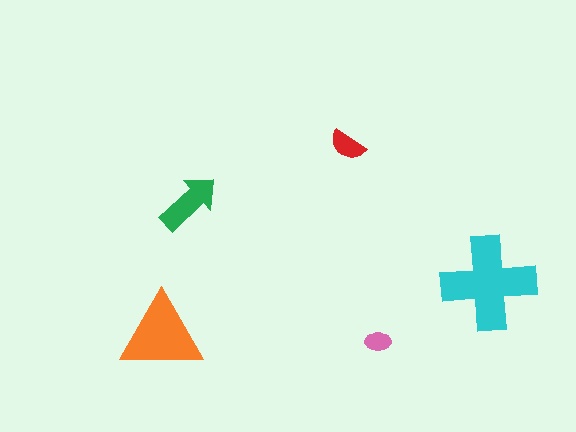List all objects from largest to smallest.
The cyan cross, the orange triangle, the green arrow, the red semicircle, the pink ellipse.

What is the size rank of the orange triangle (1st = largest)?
2nd.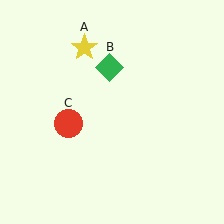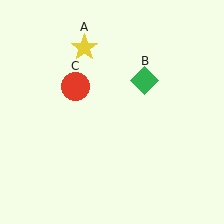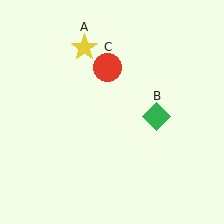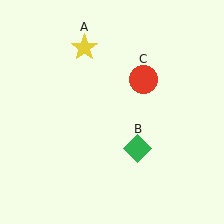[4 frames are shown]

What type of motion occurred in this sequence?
The green diamond (object B), red circle (object C) rotated clockwise around the center of the scene.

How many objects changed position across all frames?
2 objects changed position: green diamond (object B), red circle (object C).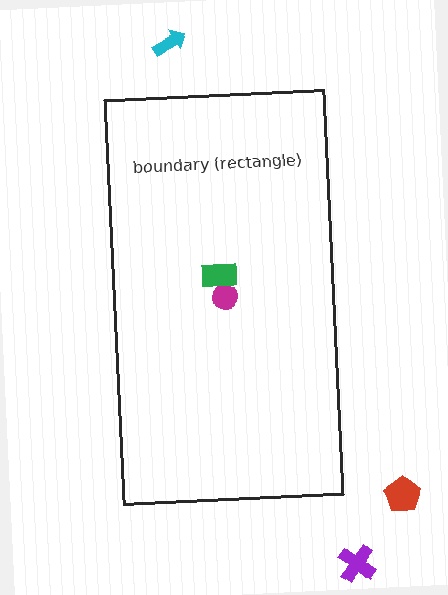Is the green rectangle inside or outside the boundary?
Inside.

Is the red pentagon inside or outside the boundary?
Outside.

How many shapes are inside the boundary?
2 inside, 3 outside.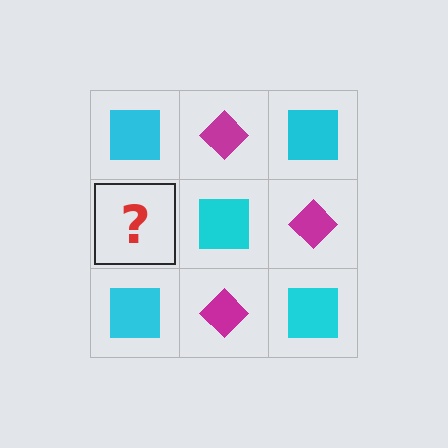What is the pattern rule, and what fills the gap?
The rule is that it alternates cyan square and magenta diamond in a checkerboard pattern. The gap should be filled with a magenta diamond.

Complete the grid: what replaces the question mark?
The question mark should be replaced with a magenta diamond.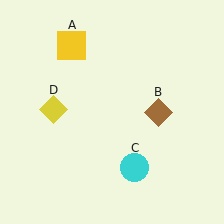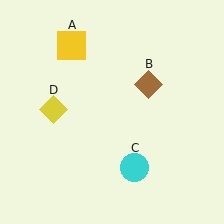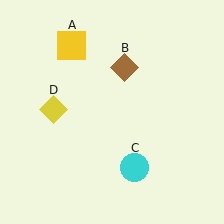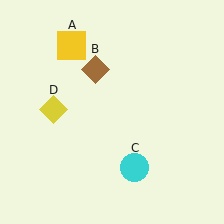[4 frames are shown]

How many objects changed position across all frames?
1 object changed position: brown diamond (object B).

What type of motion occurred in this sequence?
The brown diamond (object B) rotated counterclockwise around the center of the scene.